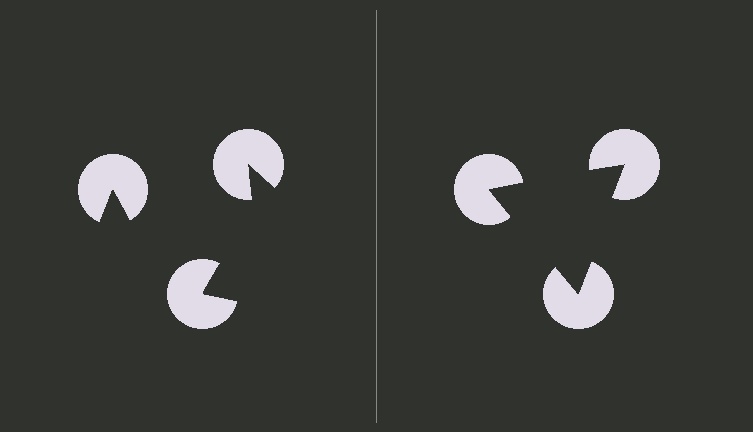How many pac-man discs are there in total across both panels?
6 — 3 on each side.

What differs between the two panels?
The pac-man discs are positioned identically on both sides; only the wedge orientations differ. On the right they align to a triangle; on the left they are misaligned.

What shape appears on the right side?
An illusory triangle.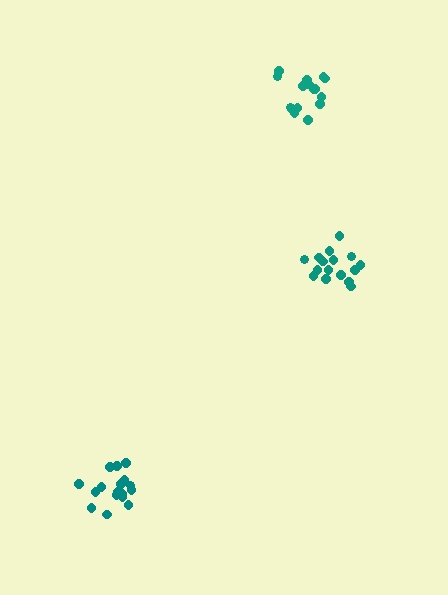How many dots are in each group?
Group 1: 16 dots, Group 2: 16 dots, Group 3: 18 dots (50 total).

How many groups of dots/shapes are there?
There are 3 groups.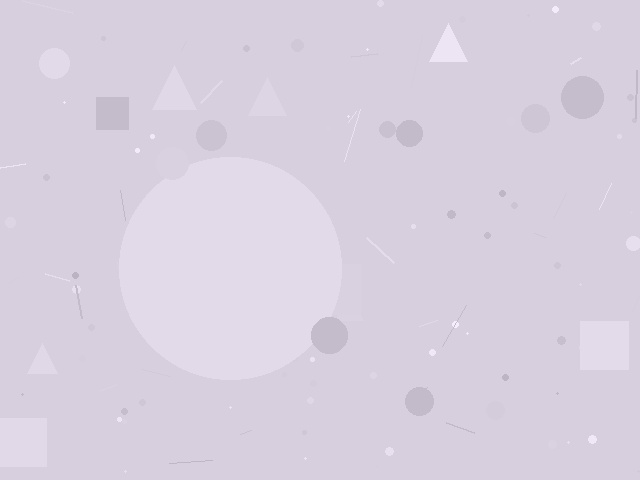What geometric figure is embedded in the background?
A circle is embedded in the background.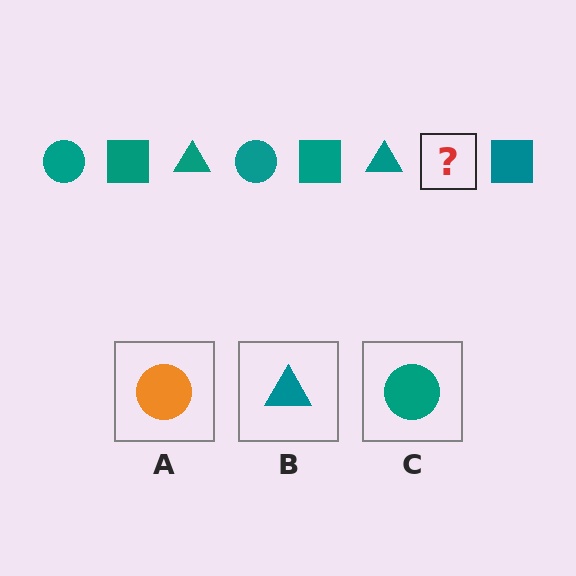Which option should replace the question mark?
Option C.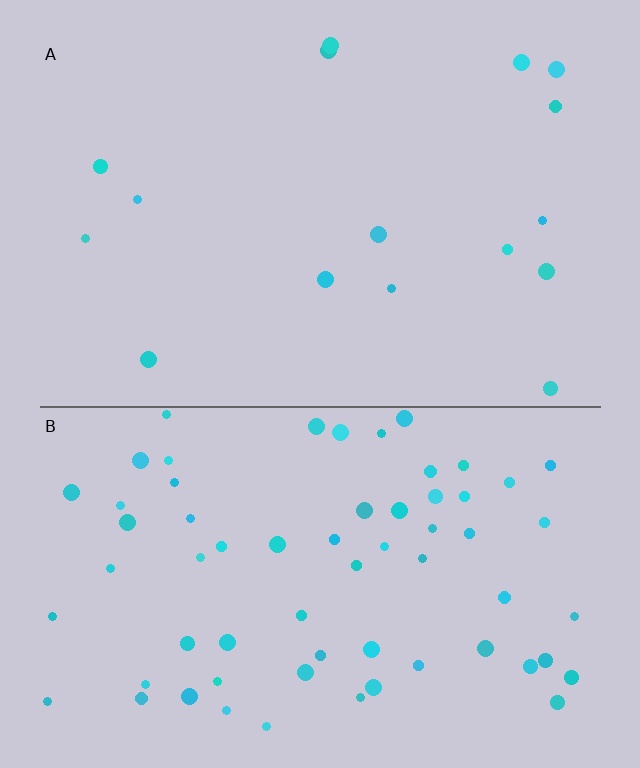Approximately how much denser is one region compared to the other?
Approximately 3.9× — region B over region A.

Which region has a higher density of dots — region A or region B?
B (the bottom).